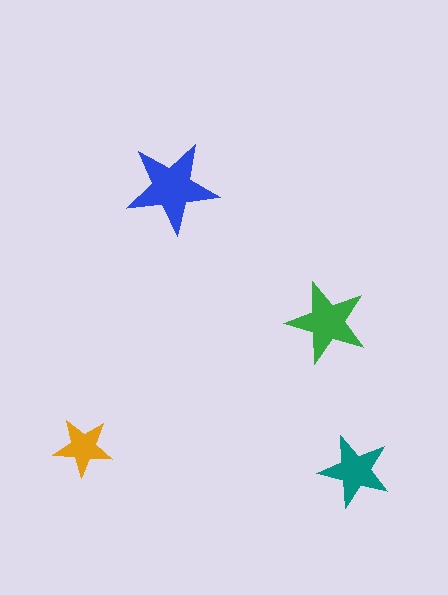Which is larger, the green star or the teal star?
The green one.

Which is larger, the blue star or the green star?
The blue one.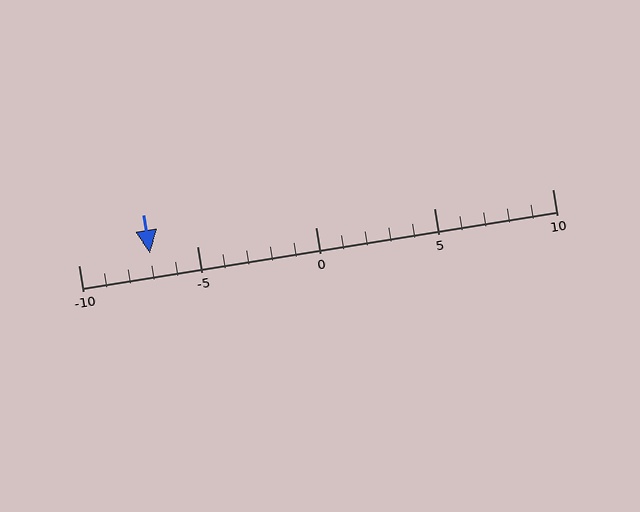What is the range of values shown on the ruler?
The ruler shows values from -10 to 10.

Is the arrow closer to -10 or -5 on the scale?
The arrow is closer to -5.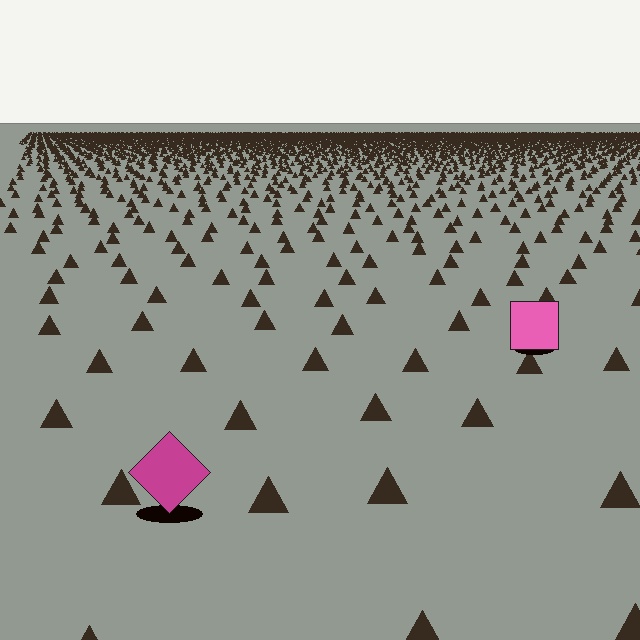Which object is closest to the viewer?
The magenta diamond is closest. The texture marks near it are larger and more spread out.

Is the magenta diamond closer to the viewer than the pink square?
Yes. The magenta diamond is closer — you can tell from the texture gradient: the ground texture is coarser near it.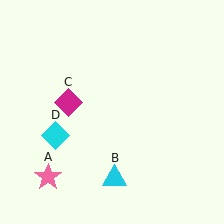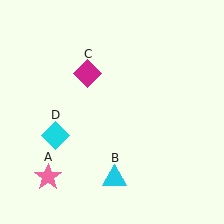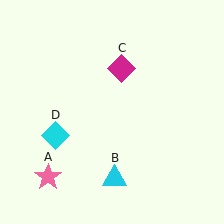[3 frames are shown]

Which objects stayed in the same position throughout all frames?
Pink star (object A) and cyan triangle (object B) and cyan diamond (object D) remained stationary.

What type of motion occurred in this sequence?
The magenta diamond (object C) rotated clockwise around the center of the scene.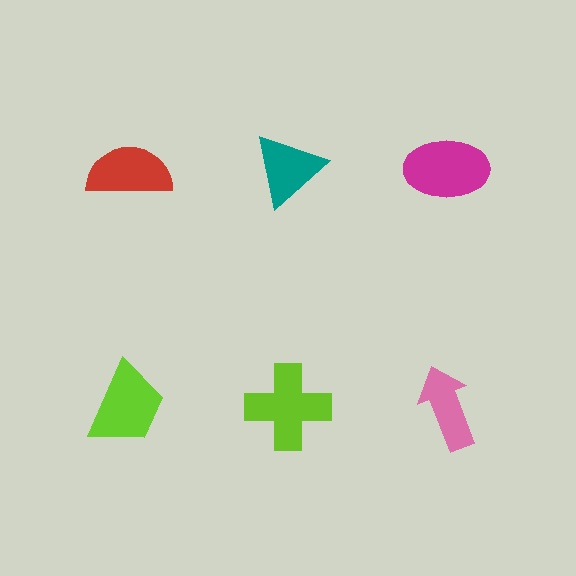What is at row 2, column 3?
A pink arrow.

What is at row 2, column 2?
A lime cross.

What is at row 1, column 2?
A teal triangle.